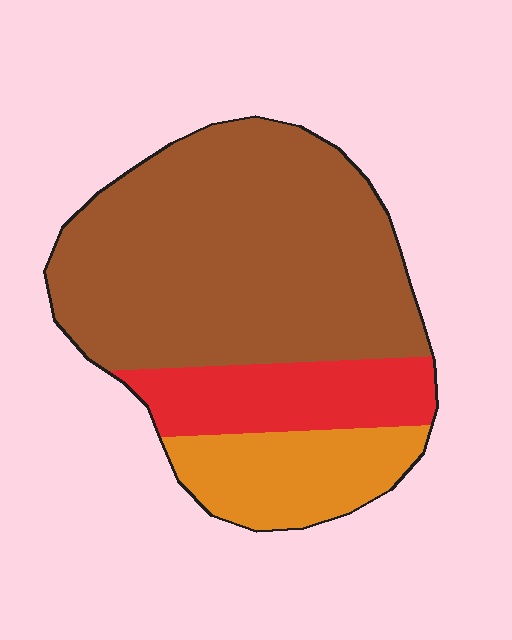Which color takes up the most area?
Brown, at roughly 65%.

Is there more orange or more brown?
Brown.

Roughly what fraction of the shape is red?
Red covers roughly 20% of the shape.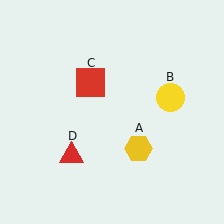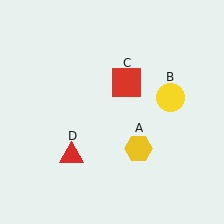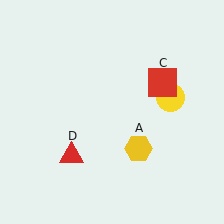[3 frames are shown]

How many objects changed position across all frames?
1 object changed position: red square (object C).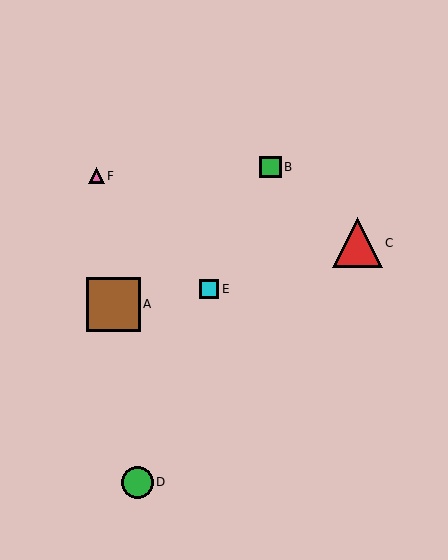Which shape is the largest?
The brown square (labeled A) is the largest.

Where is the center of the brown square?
The center of the brown square is at (113, 304).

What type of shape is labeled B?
Shape B is a green square.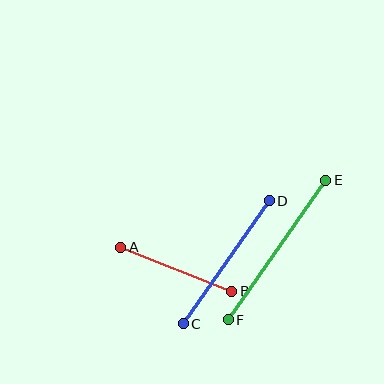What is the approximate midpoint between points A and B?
The midpoint is at approximately (176, 269) pixels.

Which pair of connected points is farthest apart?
Points E and F are farthest apart.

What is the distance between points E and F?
The distance is approximately 170 pixels.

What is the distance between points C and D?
The distance is approximately 150 pixels.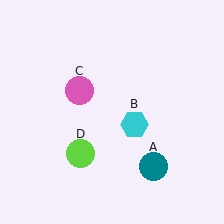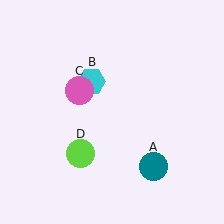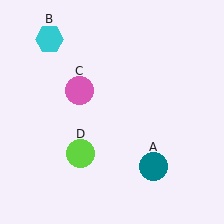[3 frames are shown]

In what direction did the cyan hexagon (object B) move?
The cyan hexagon (object B) moved up and to the left.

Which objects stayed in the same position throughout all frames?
Teal circle (object A) and pink circle (object C) and lime circle (object D) remained stationary.